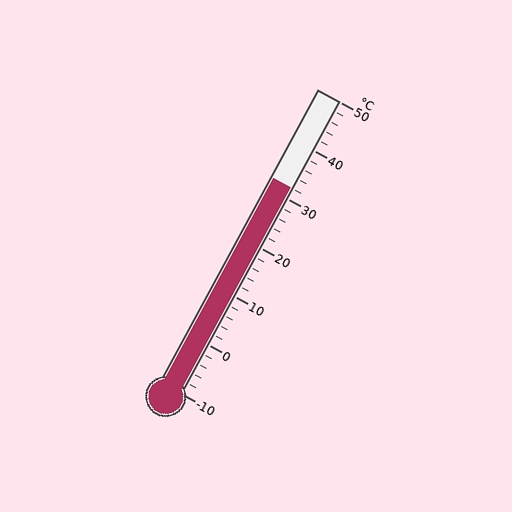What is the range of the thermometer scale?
The thermometer scale ranges from -10°C to 50°C.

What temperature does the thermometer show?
The thermometer shows approximately 32°C.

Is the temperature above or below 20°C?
The temperature is above 20°C.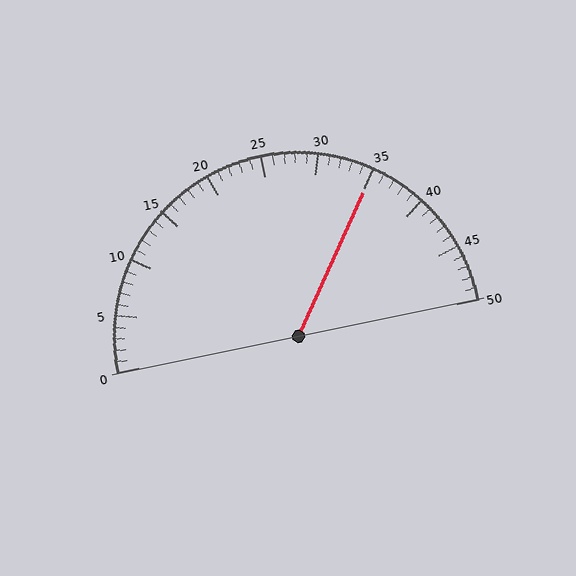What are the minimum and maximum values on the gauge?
The gauge ranges from 0 to 50.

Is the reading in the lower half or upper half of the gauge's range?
The reading is in the upper half of the range (0 to 50).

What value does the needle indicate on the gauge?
The needle indicates approximately 35.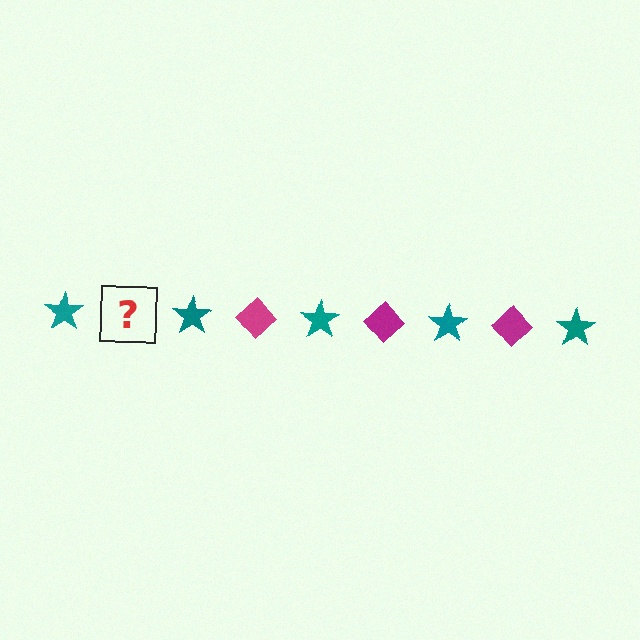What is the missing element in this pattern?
The missing element is a magenta diamond.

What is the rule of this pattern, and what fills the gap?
The rule is that the pattern alternates between teal star and magenta diamond. The gap should be filled with a magenta diamond.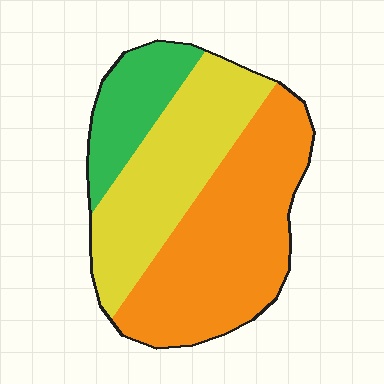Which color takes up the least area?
Green, at roughly 15%.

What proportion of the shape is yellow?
Yellow takes up about one third (1/3) of the shape.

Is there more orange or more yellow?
Orange.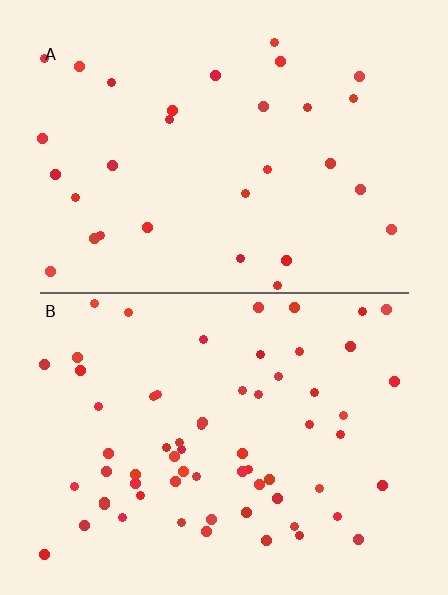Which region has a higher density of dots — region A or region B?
B (the bottom).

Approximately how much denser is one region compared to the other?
Approximately 2.1× — region B over region A.